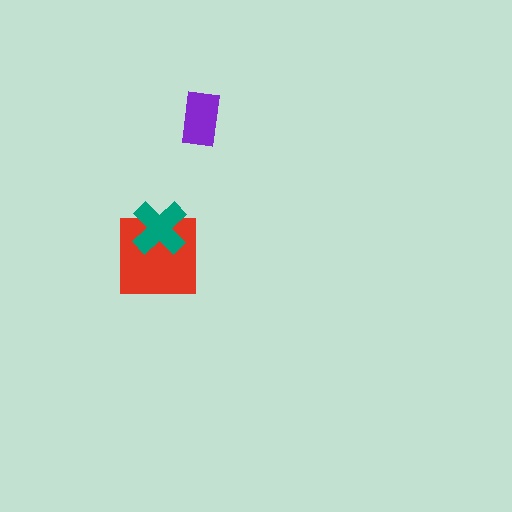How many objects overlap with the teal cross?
1 object overlaps with the teal cross.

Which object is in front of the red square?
The teal cross is in front of the red square.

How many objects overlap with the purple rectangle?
0 objects overlap with the purple rectangle.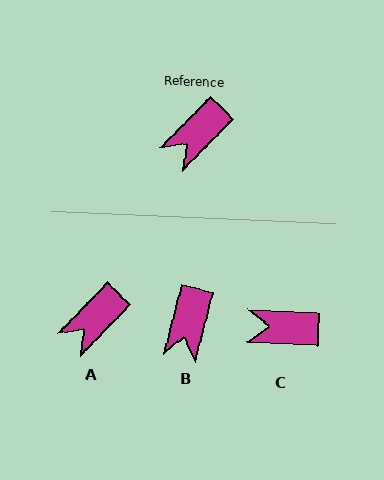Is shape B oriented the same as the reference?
No, it is off by about 30 degrees.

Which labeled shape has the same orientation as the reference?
A.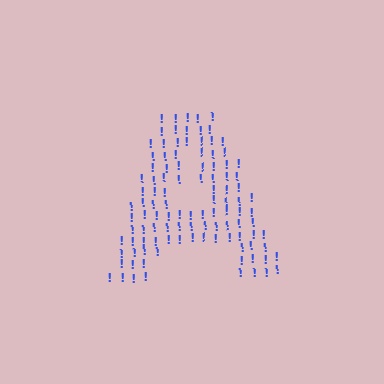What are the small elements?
The small elements are exclamation marks.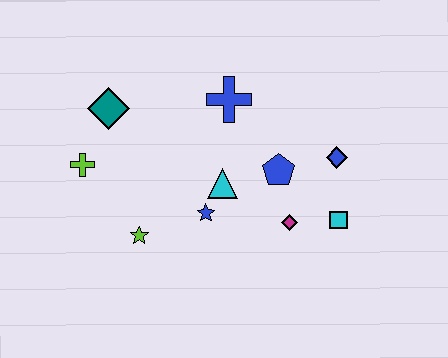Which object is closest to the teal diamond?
The lime cross is closest to the teal diamond.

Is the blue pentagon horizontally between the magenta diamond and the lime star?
Yes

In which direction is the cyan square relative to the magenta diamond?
The cyan square is to the right of the magenta diamond.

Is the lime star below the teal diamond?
Yes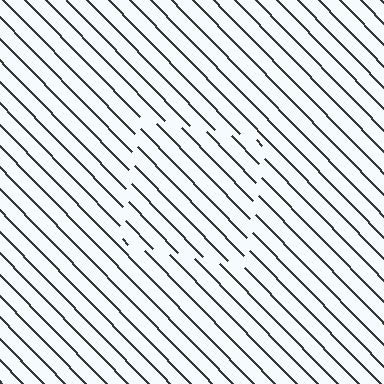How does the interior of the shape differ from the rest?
The interior of the shape contains the same grating, shifted by half a period — the contour is defined by the phase discontinuity where line-ends from the inner and outer gratings abut.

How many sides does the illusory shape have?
4 sides — the line-ends trace a square.